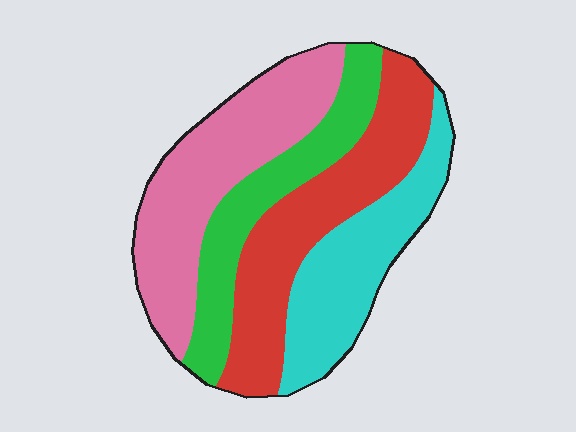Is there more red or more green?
Red.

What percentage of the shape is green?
Green takes up about one fifth (1/5) of the shape.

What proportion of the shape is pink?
Pink covers around 30% of the shape.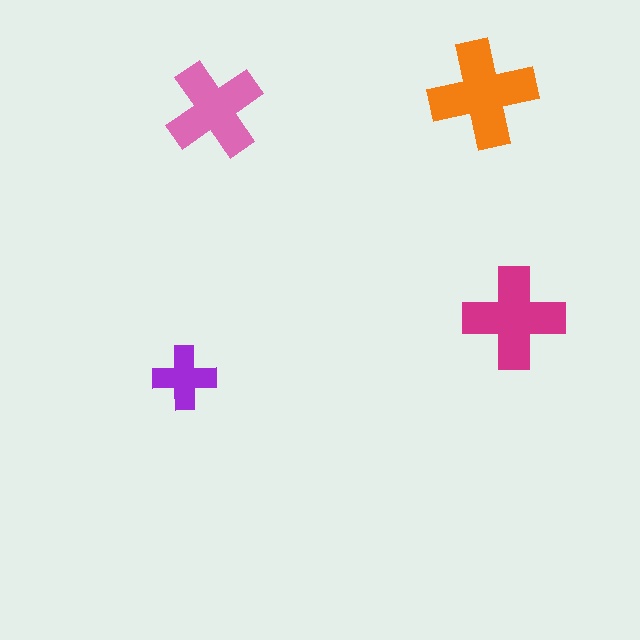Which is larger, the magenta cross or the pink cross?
The magenta one.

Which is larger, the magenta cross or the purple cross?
The magenta one.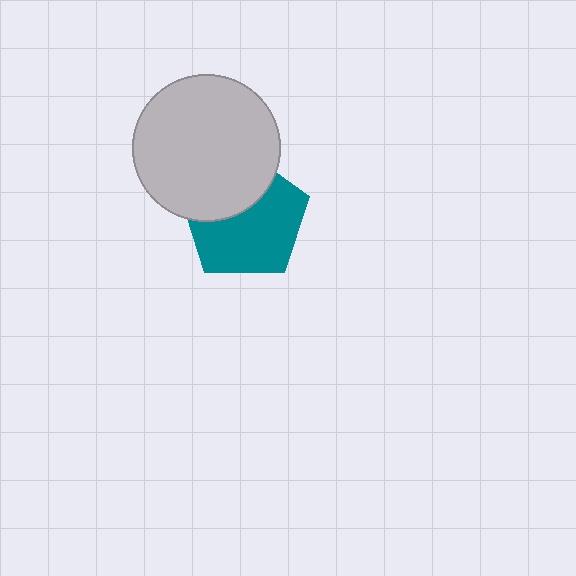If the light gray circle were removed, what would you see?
You would see the complete teal pentagon.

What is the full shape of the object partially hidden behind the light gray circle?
The partially hidden object is a teal pentagon.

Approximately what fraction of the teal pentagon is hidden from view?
Roughly 37% of the teal pentagon is hidden behind the light gray circle.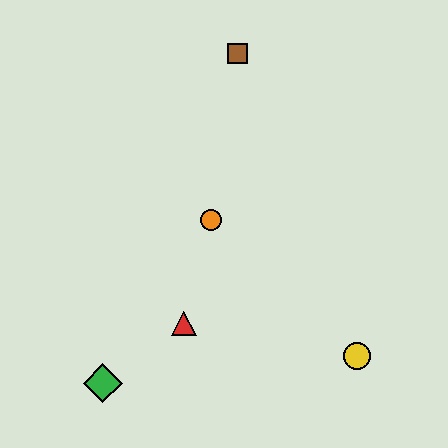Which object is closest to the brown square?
The orange circle is closest to the brown square.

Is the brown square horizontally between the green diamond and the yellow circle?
Yes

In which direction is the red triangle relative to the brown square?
The red triangle is below the brown square.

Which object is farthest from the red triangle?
The brown square is farthest from the red triangle.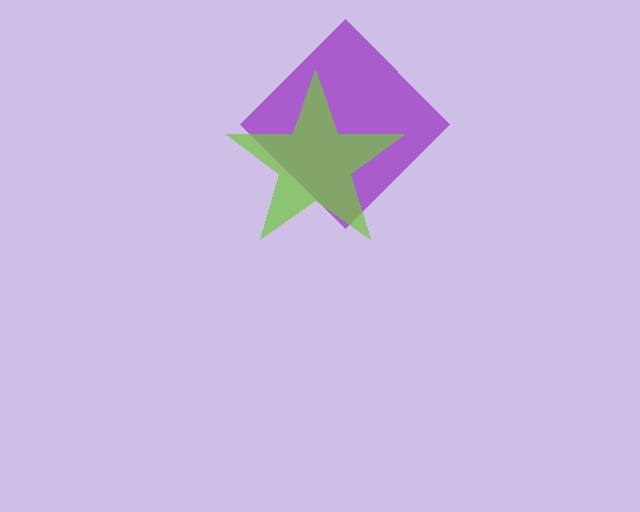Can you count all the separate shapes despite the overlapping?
Yes, there are 2 separate shapes.